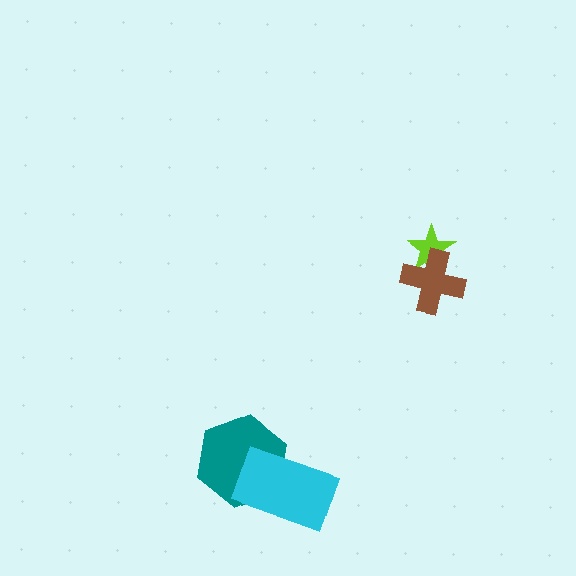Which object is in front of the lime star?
The brown cross is in front of the lime star.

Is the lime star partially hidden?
Yes, it is partially covered by another shape.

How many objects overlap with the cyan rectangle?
1 object overlaps with the cyan rectangle.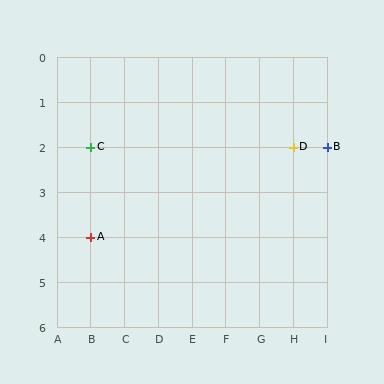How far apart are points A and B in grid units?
Points A and B are 7 columns and 2 rows apart (about 7.3 grid units diagonally).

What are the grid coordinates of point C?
Point C is at grid coordinates (B, 2).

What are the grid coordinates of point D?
Point D is at grid coordinates (H, 2).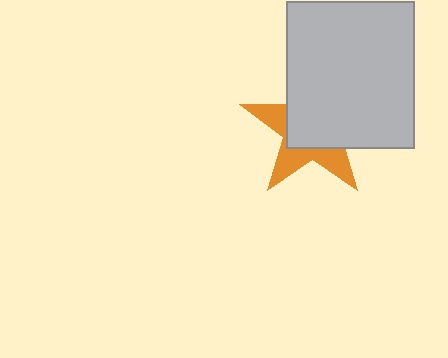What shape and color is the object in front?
The object in front is a light gray rectangle.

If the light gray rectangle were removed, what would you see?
You would see the complete orange star.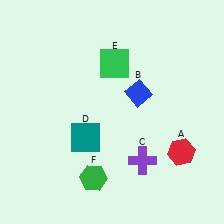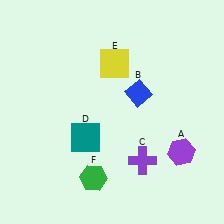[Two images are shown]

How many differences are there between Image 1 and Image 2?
There are 2 differences between the two images.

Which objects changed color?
A changed from red to purple. E changed from green to yellow.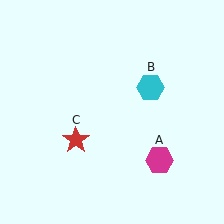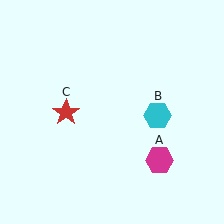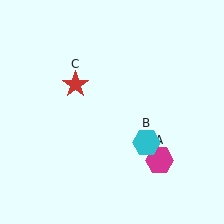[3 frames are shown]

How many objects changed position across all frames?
2 objects changed position: cyan hexagon (object B), red star (object C).